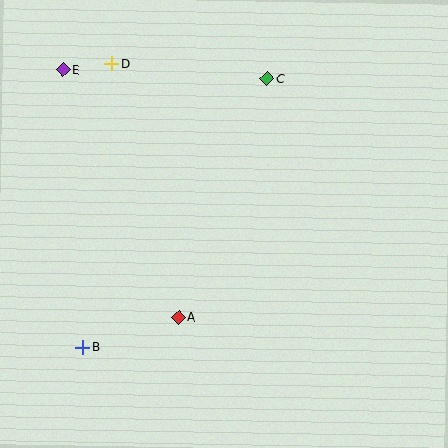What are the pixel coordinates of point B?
Point B is at (83, 347).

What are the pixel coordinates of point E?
Point E is at (63, 70).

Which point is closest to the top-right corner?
Point C is closest to the top-right corner.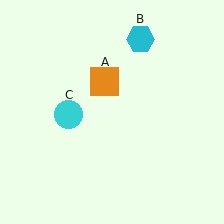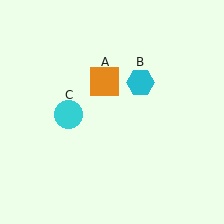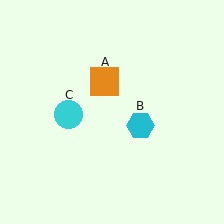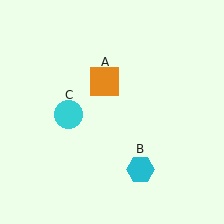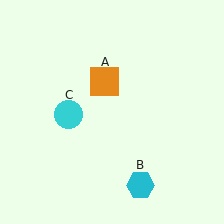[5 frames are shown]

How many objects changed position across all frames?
1 object changed position: cyan hexagon (object B).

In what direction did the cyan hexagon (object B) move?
The cyan hexagon (object B) moved down.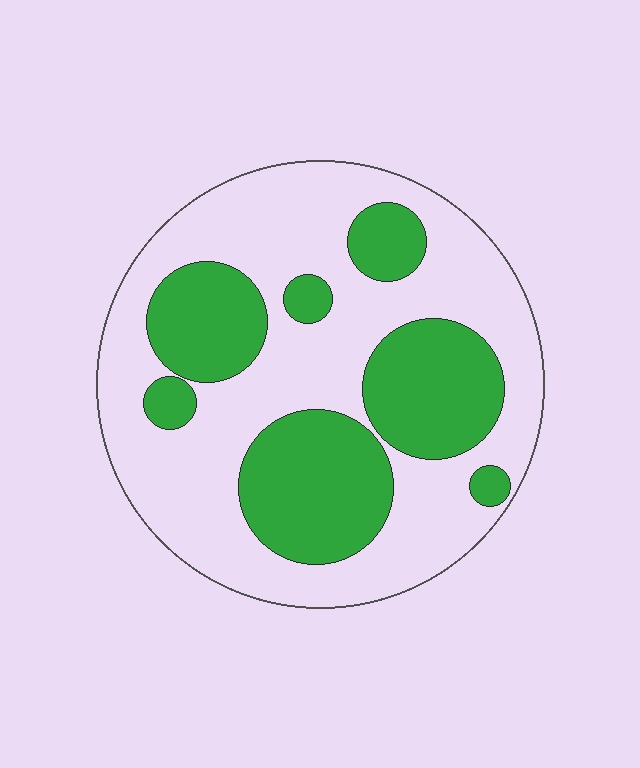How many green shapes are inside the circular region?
7.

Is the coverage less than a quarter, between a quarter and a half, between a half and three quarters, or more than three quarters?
Between a quarter and a half.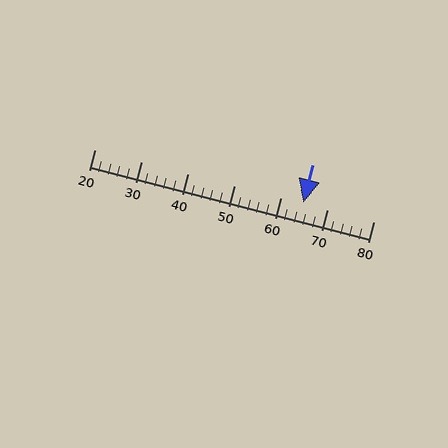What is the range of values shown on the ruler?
The ruler shows values from 20 to 80.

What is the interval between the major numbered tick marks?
The major tick marks are spaced 10 units apart.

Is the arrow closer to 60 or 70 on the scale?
The arrow is closer to 60.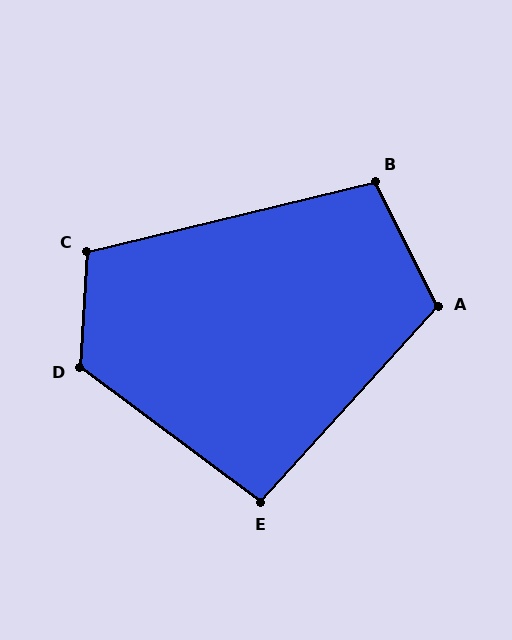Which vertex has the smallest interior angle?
E, at approximately 95 degrees.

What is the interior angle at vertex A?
Approximately 111 degrees (obtuse).